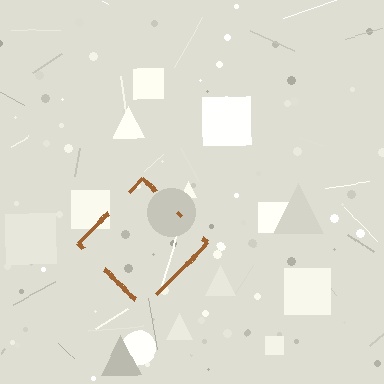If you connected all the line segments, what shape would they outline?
They would outline a diamond.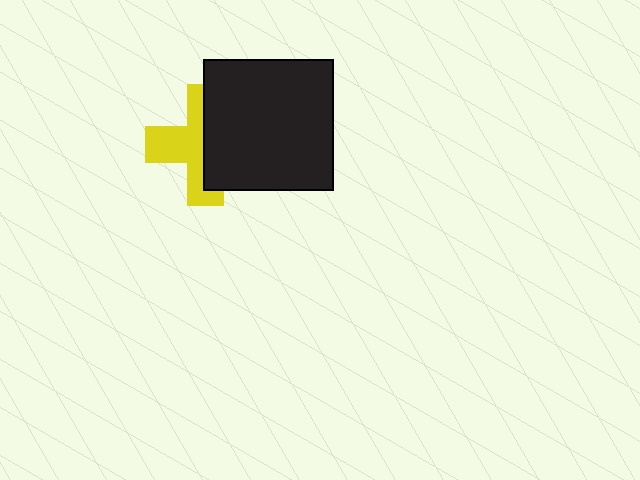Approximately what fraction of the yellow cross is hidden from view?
Roughly 50% of the yellow cross is hidden behind the black rectangle.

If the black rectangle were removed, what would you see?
You would see the complete yellow cross.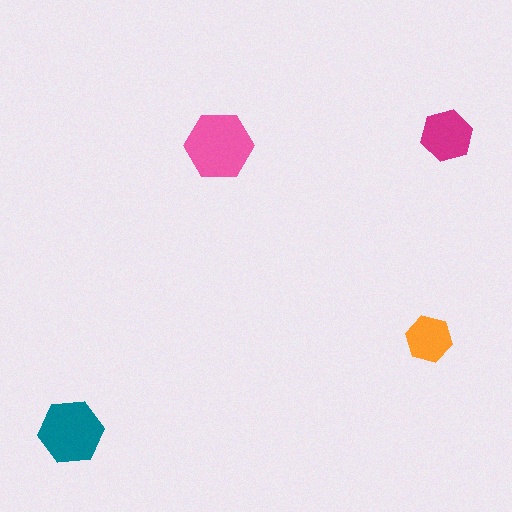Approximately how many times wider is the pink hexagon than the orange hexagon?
About 1.5 times wider.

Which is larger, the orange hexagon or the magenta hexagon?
The magenta one.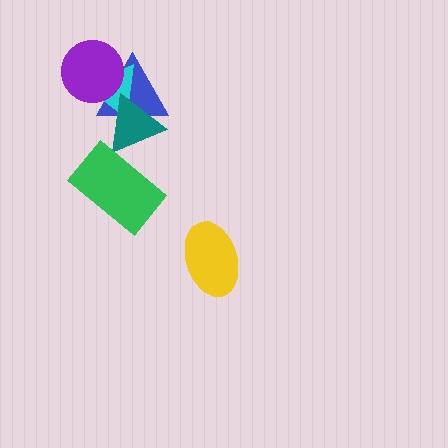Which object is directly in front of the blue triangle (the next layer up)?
The cyan triangle is directly in front of the blue triangle.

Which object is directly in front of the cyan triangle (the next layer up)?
The teal triangle is directly in front of the cyan triangle.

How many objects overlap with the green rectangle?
1 object overlaps with the green rectangle.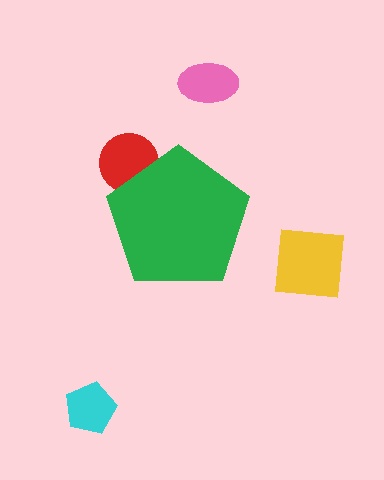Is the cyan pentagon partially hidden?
No, the cyan pentagon is fully visible.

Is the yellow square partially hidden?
No, the yellow square is fully visible.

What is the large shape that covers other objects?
A green pentagon.